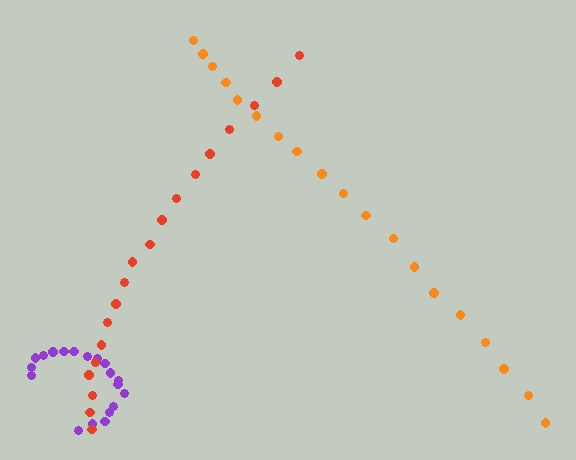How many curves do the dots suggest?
There are 3 distinct paths.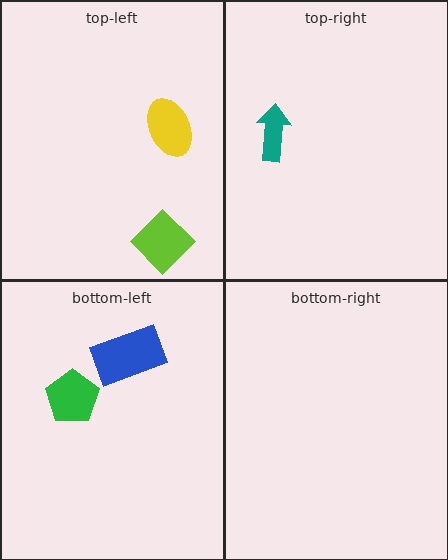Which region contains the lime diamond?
The top-left region.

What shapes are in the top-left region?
The yellow ellipse, the lime diamond.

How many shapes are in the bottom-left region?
2.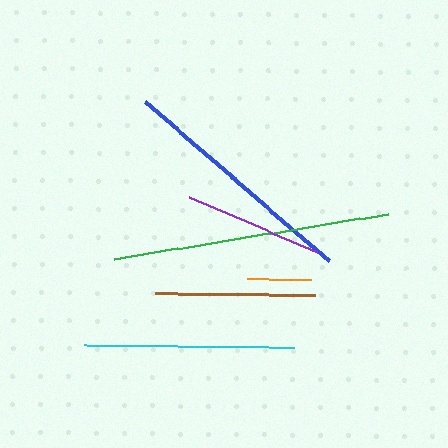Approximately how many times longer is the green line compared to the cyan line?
The green line is approximately 1.3 times the length of the cyan line.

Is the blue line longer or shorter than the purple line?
The blue line is longer than the purple line.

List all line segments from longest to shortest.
From longest to shortest: green, blue, cyan, brown, purple, orange.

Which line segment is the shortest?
The orange line is the shortest at approximately 65 pixels.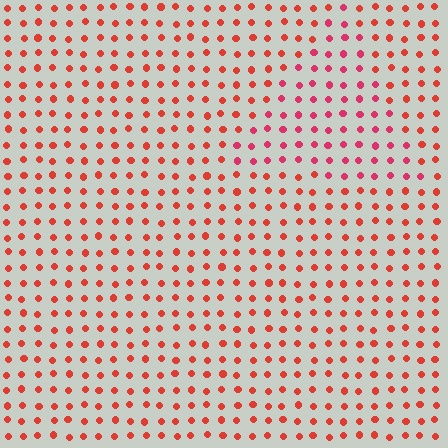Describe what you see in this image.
The image is filled with small red elements in a uniform arrangement. A triangle-shaped region is visible where the elements are tinted to a slightly different hue, forming a subtle color boundary.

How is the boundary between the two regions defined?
The boundary is defined purely by a slight shift in hue (about 24 degrees). Spacing, size, and orientation are identical on both sides.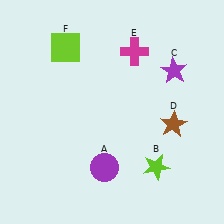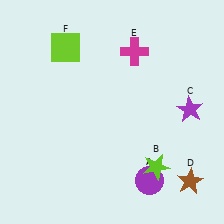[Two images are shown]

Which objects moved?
The objects that moved are: the purple circle (A), the purple star (C), the brown star (D).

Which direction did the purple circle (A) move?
The purple circle (A) moved right.